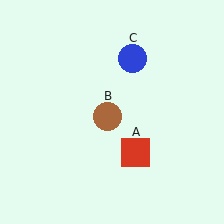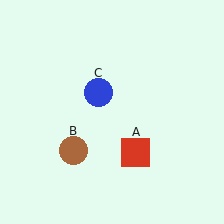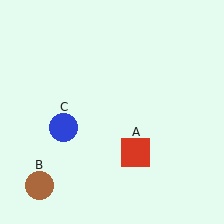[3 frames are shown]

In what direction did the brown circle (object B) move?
The brown circle (object B) moved down and to the left.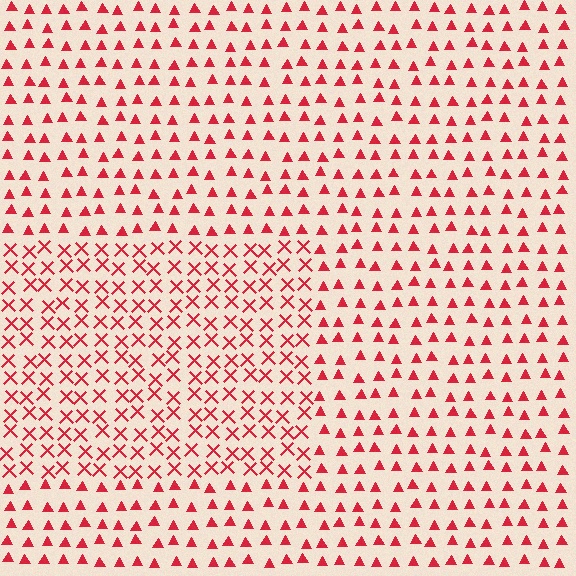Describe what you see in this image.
The image is filled with small red elements arranged in a uniform grid. A rectangle-shaped region contains X marks, while the surrounding area contains triangles. The boundary is defined purely by the change in element shape.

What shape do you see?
I see a rectangle.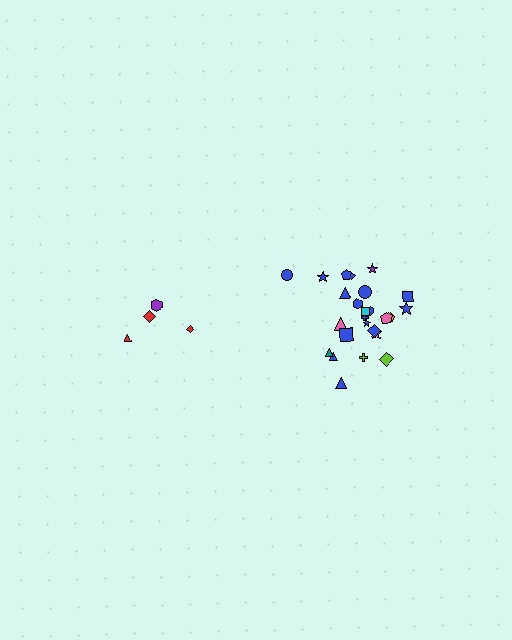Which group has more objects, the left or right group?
The right group.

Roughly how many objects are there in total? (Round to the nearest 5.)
Roughly 30 objects in total.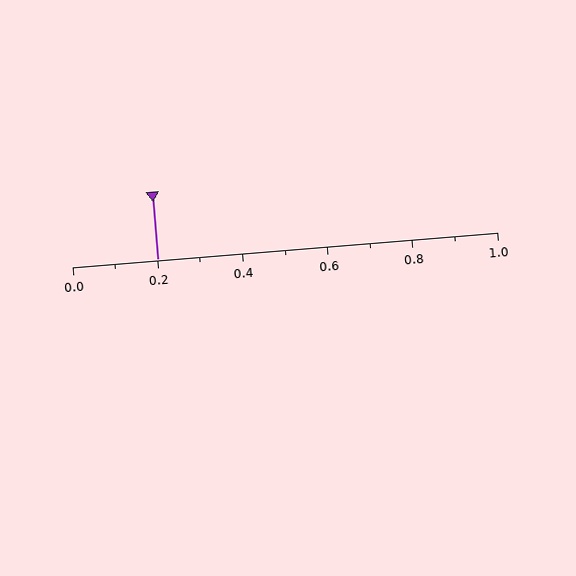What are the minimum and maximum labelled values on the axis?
The axis runs from 0.0 to 1.0.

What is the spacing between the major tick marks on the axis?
The major ticks are spaced 0.2 apart.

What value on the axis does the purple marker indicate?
The marker indicates approximately 0.2.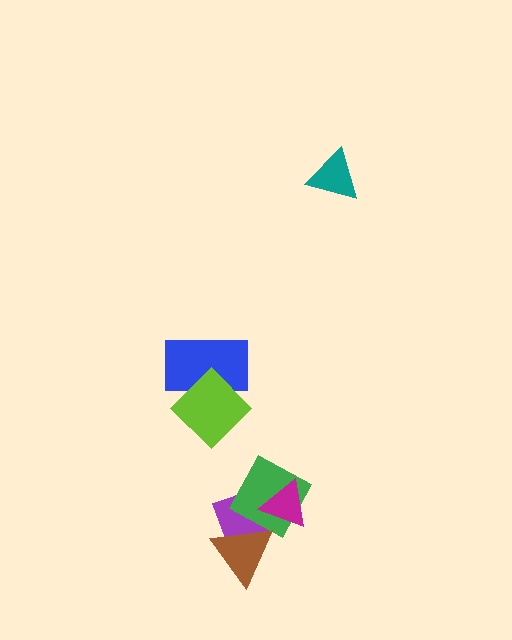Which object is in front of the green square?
The magenta triangle is in front of the green square.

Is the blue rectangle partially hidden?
Yes, it is partially covered by another shape.